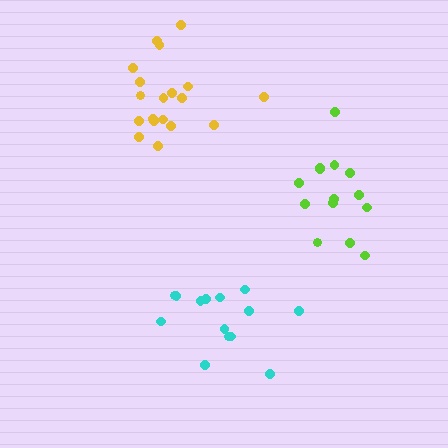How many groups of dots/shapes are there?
There are 3 groups.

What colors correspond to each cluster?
The clusters are colored: yellow, cyan, lime.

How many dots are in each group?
Group 1: 19 dots, Group 2: 14 dots, Group 3: 14 dots (47 total).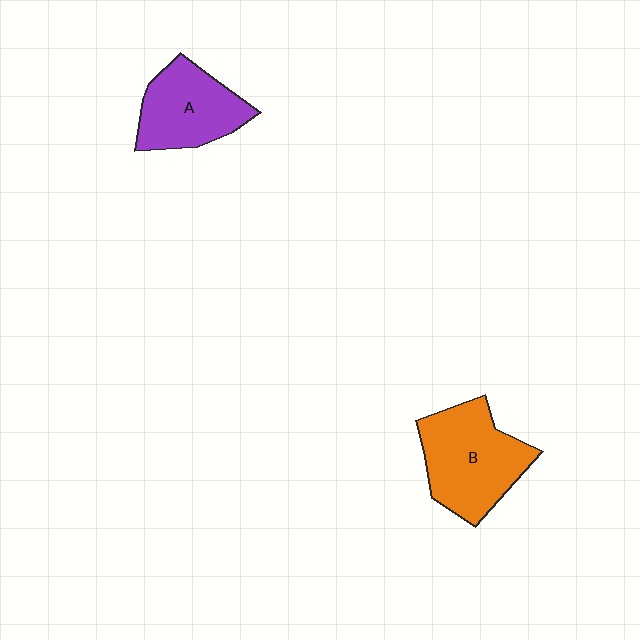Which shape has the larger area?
Shape B (orange).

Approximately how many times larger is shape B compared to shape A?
Approximately 1.3 times.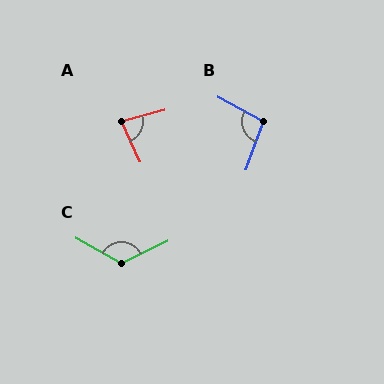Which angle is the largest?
C, at approximately 125 degrees.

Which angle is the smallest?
A, at approximately 81 degrees.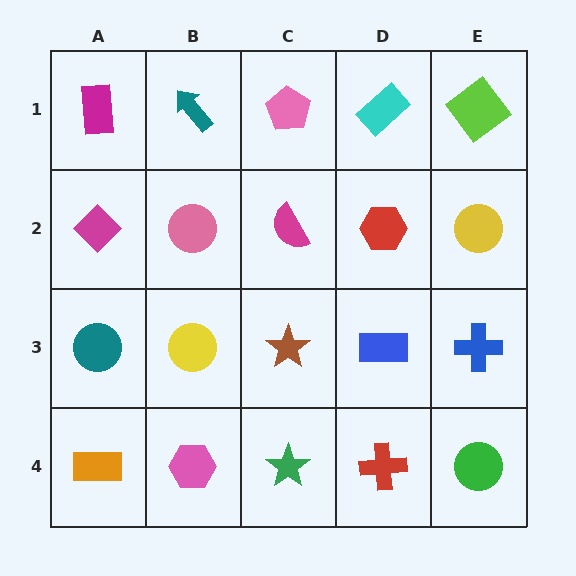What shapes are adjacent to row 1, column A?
A magenta diamond (row 2, column A), a teal arrow (row 1, column B).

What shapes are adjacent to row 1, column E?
A yellow circle (row 2, column E), a cyan rectangle (row 1, column D).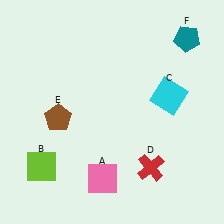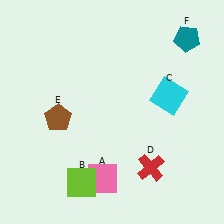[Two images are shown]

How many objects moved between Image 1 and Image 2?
1 object moved between the two images.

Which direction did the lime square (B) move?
The lime square (B) moved right.